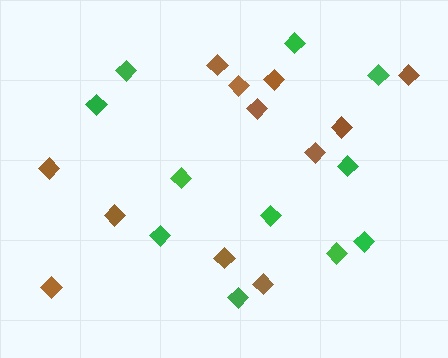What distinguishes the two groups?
There are 2 groups: one group of green diamonds (11) and one group of brown diamonds (12).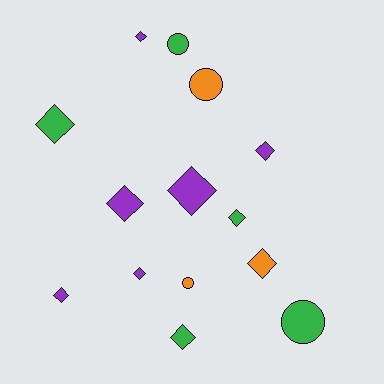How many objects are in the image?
There are 14 objects.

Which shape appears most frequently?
Diamond, with 10 objects.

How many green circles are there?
There are 2 green circles.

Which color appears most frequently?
Purple, with 6 objects.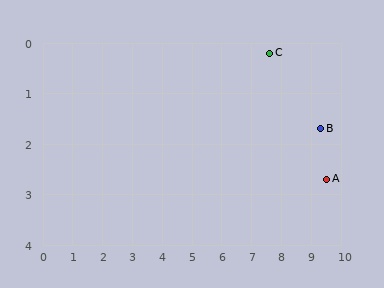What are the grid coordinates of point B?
Point B is at approximately (9.3, 1.7).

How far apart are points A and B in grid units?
Points A and B are about 1.0 grid units apart.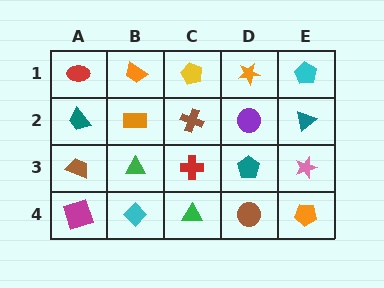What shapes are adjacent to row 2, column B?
An orange trapezoid (row 1, column B), a green triangle (row 3, column B), a teal trapezoid (row 2, column A), a brown cross (row 2, column C).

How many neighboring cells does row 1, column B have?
3.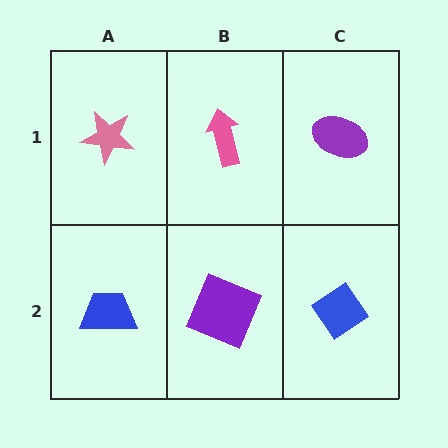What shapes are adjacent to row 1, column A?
A blue trapezoid (row 2, column A), a pink arrow (row 1, column B).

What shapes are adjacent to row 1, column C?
A blue diamond (row 2, column C), a pink arrow (row 1, column B).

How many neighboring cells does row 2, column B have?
3.